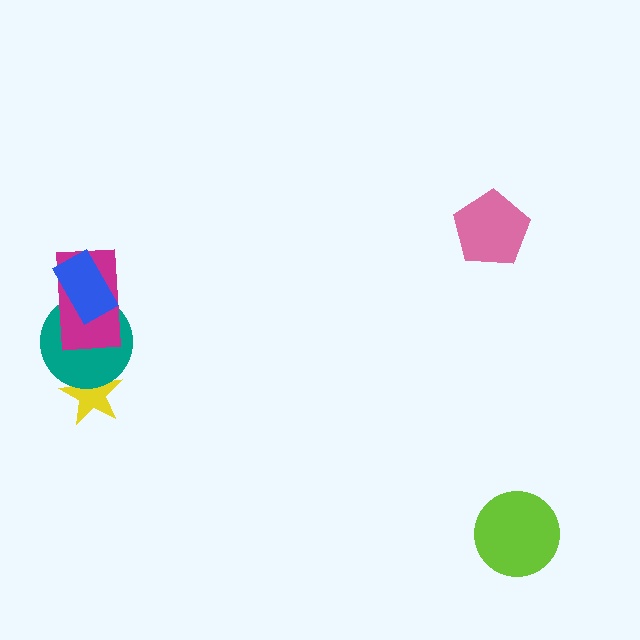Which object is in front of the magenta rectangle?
The blue rectangle is in front of the magenta rectangle.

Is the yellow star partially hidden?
Yes, it is partially covered by another shape.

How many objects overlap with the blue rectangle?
2 objects overlap with the blue rectangle.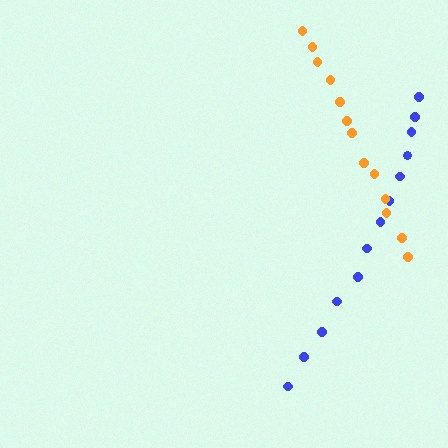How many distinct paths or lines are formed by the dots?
There are 2 distinct paths.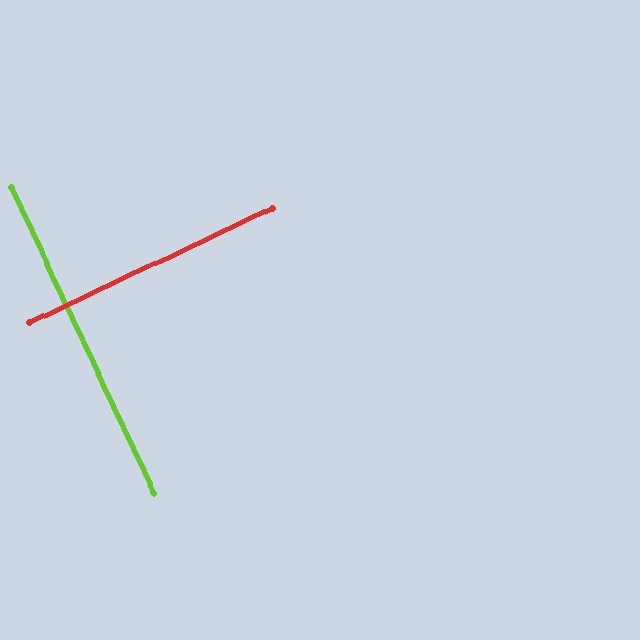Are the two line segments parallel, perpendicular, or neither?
Perpendicular — they meet at approximately 90°.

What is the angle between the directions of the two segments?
Approximately 90 degrees.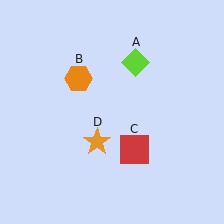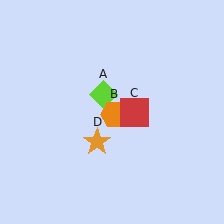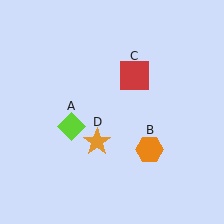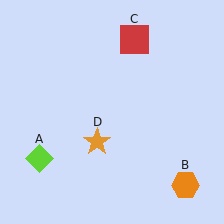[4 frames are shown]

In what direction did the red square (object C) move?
The red square (object C) moved up.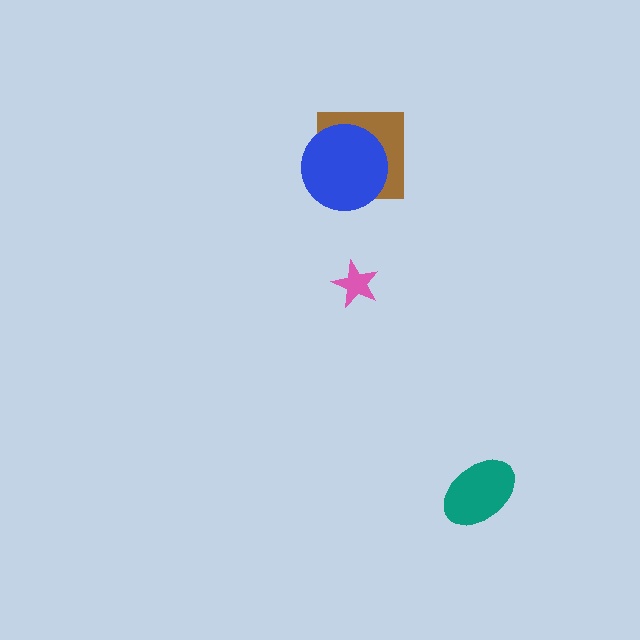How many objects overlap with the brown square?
1 object overlaps with the brown square.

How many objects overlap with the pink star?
0 objects overlap with the pink star.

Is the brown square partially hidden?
Yes, it is partially covered by another shape.